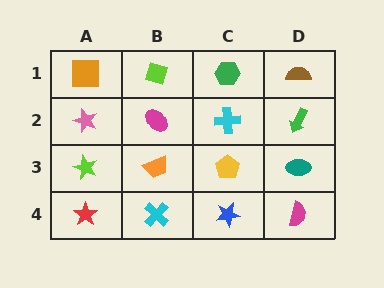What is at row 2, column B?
A magenta ellipse.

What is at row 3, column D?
A teal ellipse.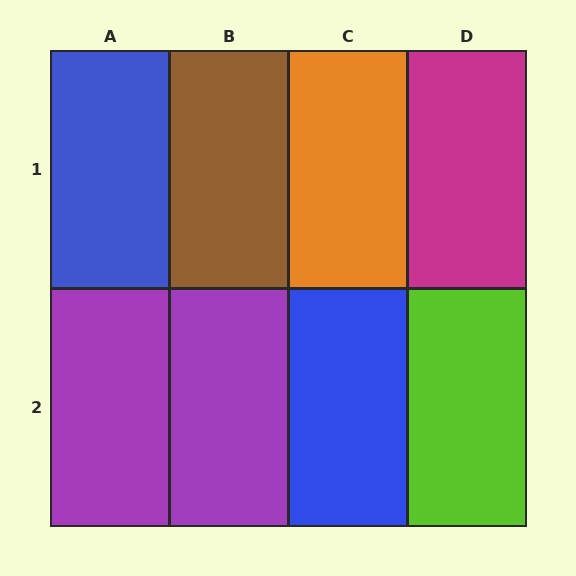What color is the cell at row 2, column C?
Blue.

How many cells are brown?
1 cell is brown.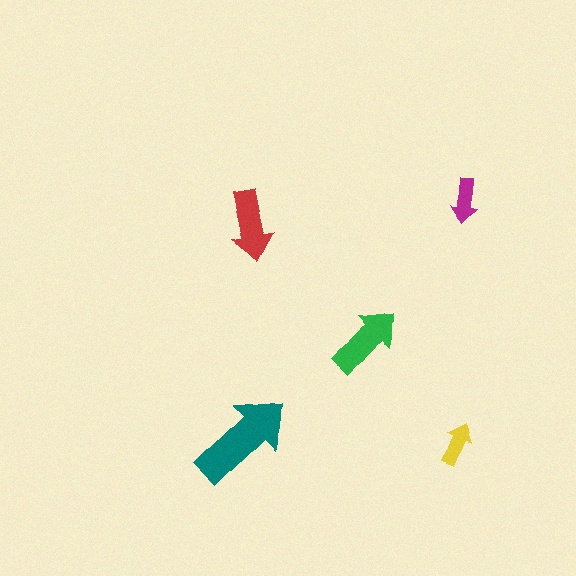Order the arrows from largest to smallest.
the teal one, the green one, the red one, the magenta one, the yellow one.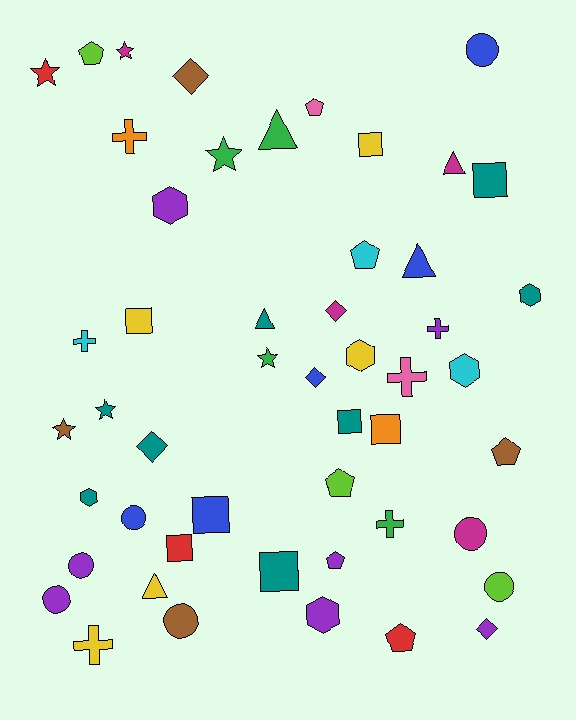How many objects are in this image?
There are 50 objects.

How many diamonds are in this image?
There are 5 diamonds.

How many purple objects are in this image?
There are 7 purple objects.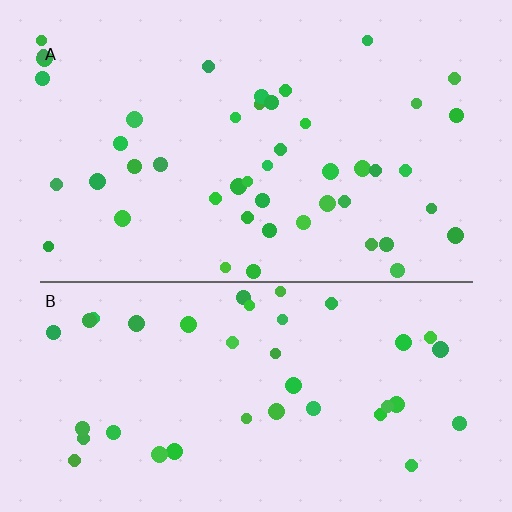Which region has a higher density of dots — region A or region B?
A (the top).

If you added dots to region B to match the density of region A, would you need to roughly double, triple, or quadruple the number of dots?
Approximately double.